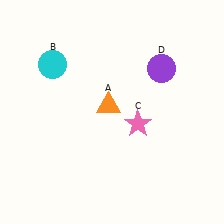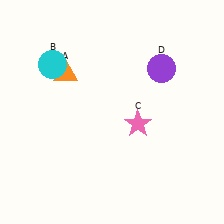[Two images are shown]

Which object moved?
The orange triangle (A) moved left.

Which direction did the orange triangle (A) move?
The orange triangle (A) moved left.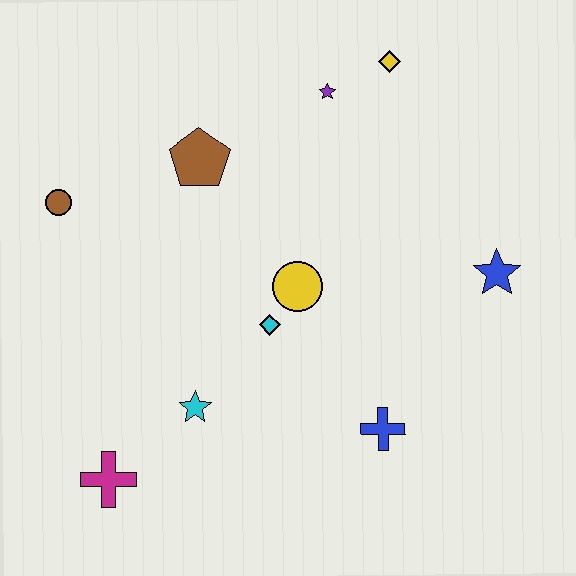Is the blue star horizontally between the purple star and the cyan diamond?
No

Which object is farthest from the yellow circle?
The magenta cross is farthest from the yellow circle.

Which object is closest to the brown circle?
The brown pentagon is closest to the brown circle.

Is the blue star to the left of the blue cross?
No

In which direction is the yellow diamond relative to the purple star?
The yellow diamond is to the right of the purple star.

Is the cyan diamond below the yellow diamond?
Yes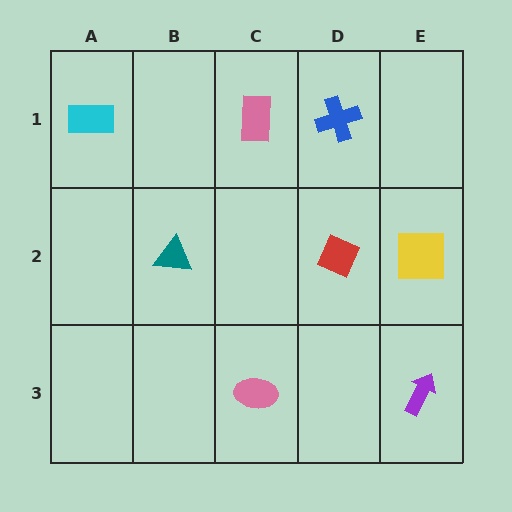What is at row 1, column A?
A cyan rectangle.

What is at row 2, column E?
A yellow square.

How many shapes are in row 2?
3 shapes.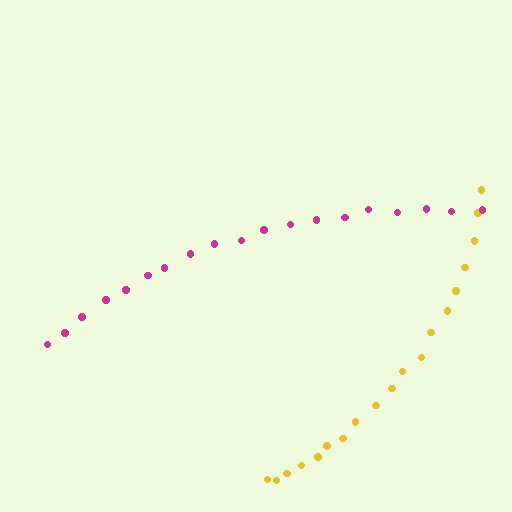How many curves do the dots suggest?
There are 2 distinct paths.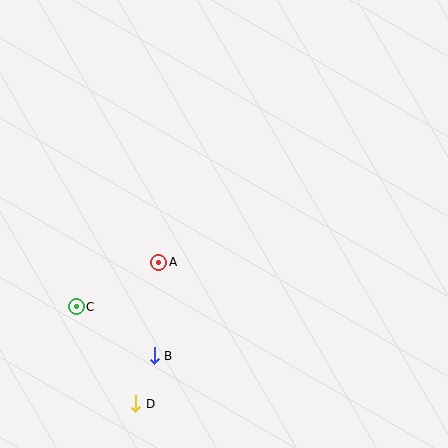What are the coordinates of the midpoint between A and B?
The midpoint between A and B is at (157, 309).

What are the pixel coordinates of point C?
Point C is at (76, 307).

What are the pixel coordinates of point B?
Point B is at (154, 356).